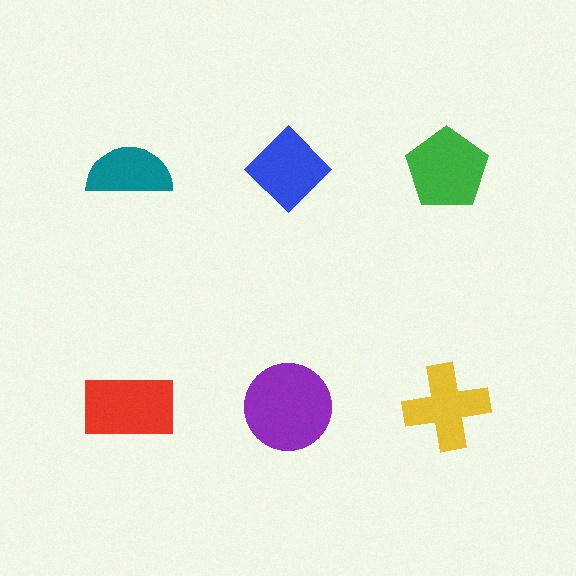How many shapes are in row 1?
3 shapes.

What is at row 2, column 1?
A red rectangle.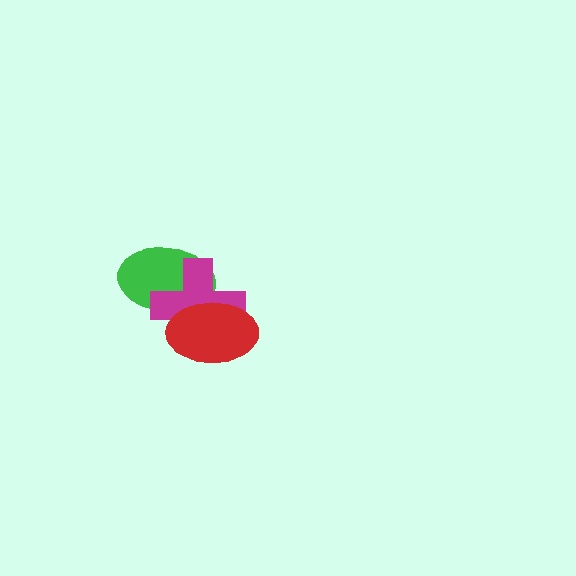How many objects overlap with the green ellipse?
2 objects overlap with the green ellipse.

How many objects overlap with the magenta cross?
2 objects overlap with the magenta cross.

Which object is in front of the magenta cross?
The red ellipse is in front of the magenta cross.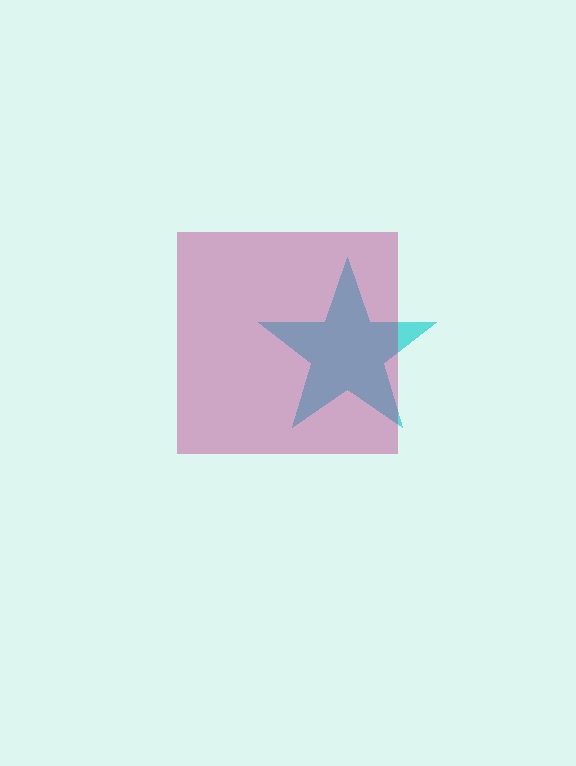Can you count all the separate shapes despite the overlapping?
Yes, there are 2 separate shapes.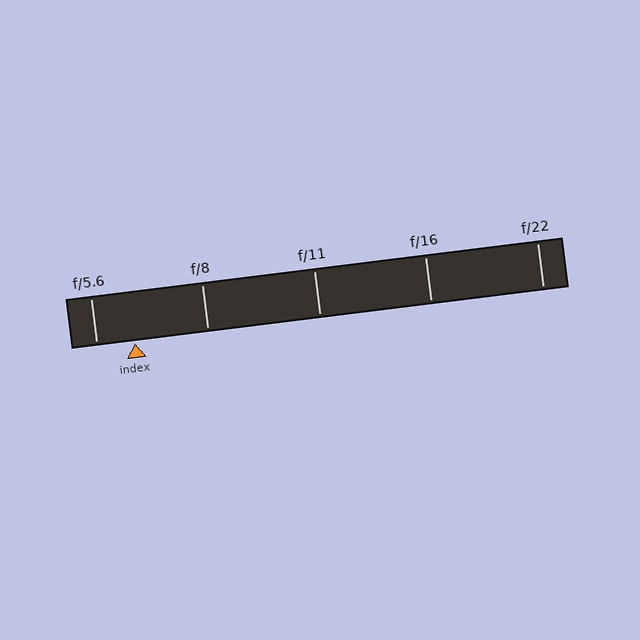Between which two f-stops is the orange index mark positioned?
The index mark is between f/5.6 and f/8.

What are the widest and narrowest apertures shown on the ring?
The widest aperture shown is f/5.6 and the narrowest is f/22.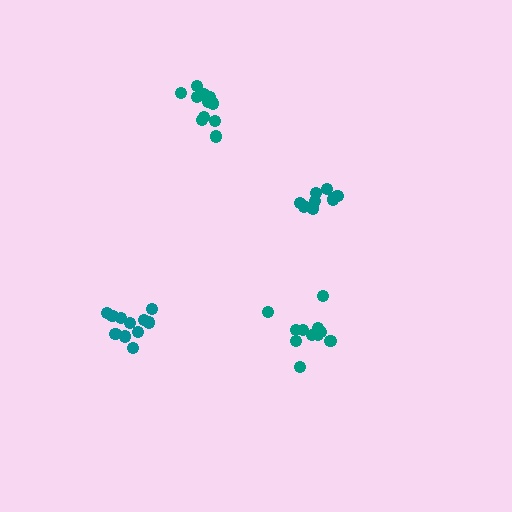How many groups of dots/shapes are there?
There are 4 groups.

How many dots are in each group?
Group 1: 9 dots, Group 2: 12 dots, Group 3: 11 dots, Group 4: 11 dots (43 total).